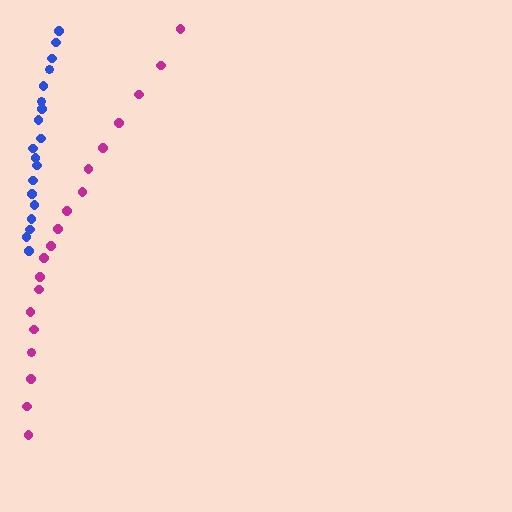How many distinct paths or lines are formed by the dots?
There are 2 distinct paths.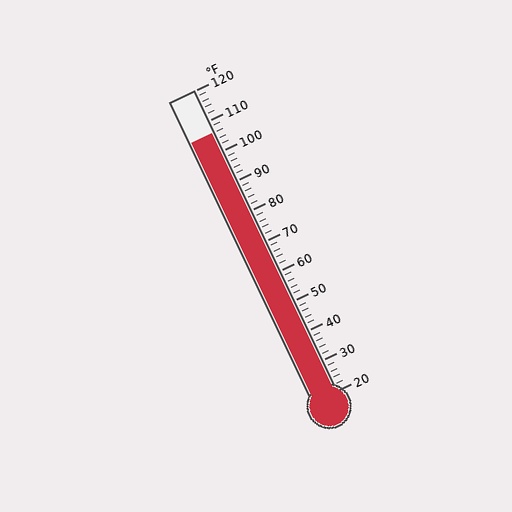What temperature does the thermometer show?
The thermometer shows approximately 106°F.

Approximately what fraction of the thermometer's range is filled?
The thermometer is filled to approximately 85% of its range.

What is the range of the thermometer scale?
The thermometer scale ranges from 20°F to 120°F.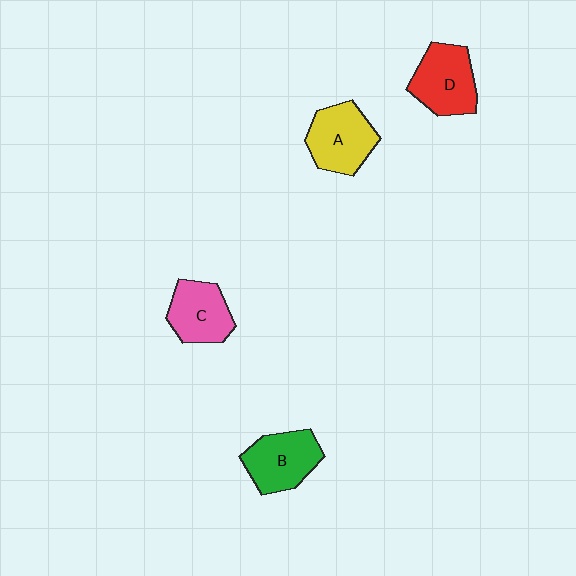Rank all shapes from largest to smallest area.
From largest to smallest: D (red), A (yellow), B (green), C (pink).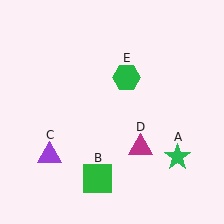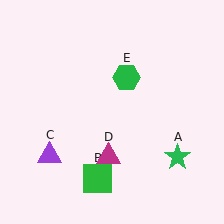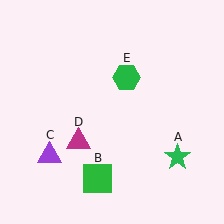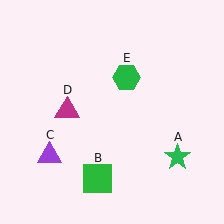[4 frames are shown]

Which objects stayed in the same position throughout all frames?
Green star (object A) and green square (object B) and purple triangle (object C) and green hexagon (object E) remained stationary.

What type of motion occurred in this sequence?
The magenta triangle (object D) rotated clockwise around the center of the scene.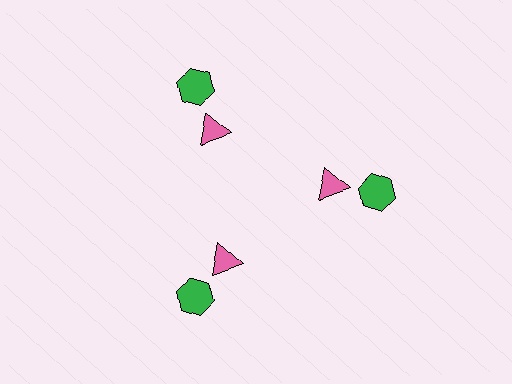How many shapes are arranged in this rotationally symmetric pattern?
There are 6 shapes, arranged in 3 groups of 2.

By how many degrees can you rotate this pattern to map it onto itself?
The pattern maps onto itself every 120 degrees of rotation.